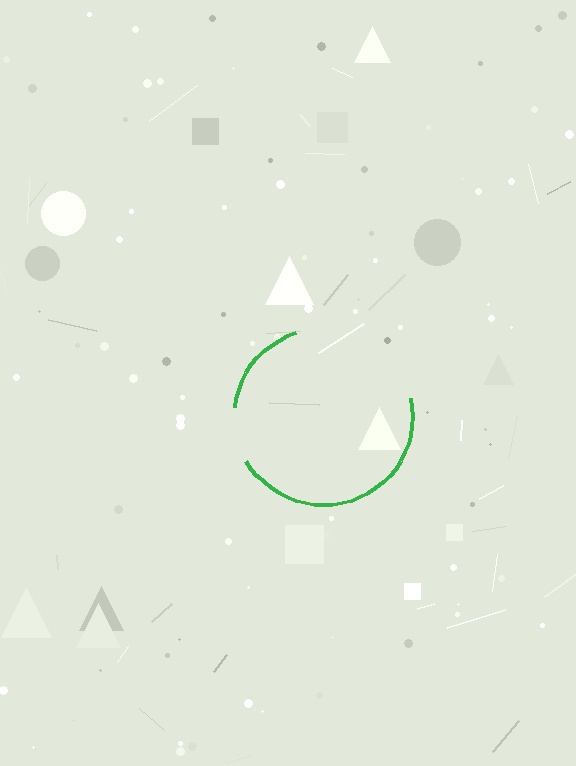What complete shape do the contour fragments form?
The contour fragments form a circle.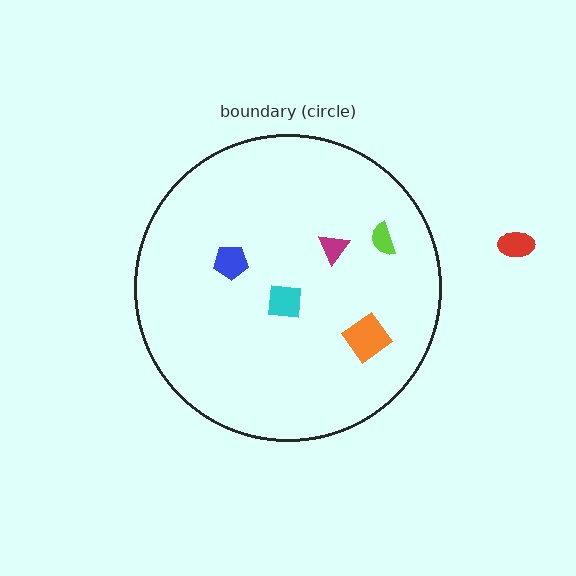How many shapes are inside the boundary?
5 inside, 1 outside.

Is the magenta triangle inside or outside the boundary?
Inside.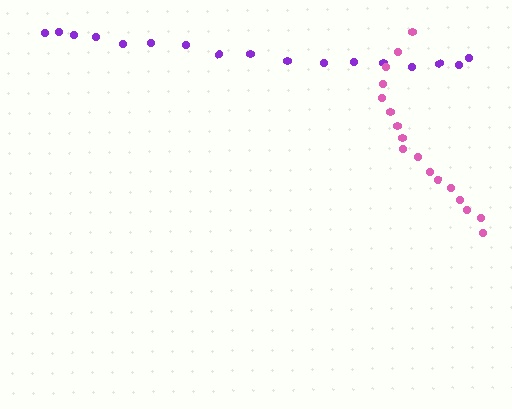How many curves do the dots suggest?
There are 2 distinct paths.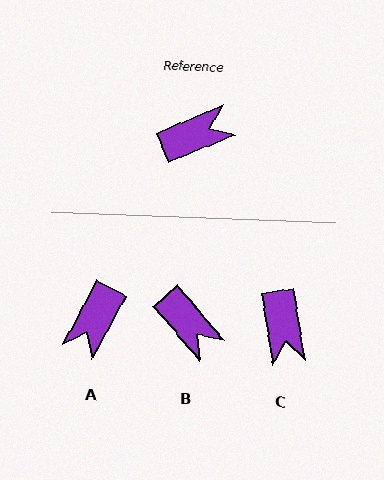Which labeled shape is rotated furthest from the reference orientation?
A, about 141 degrees away.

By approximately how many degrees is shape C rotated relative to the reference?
Approximately 104 degrees clockwise.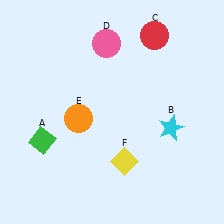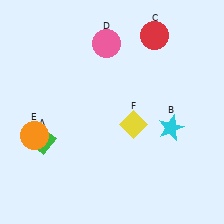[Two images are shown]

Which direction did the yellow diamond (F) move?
The yellow diamond (F) moved up.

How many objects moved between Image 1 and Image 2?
2 objects moved between the two images.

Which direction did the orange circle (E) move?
The orange circle (E) moved left.